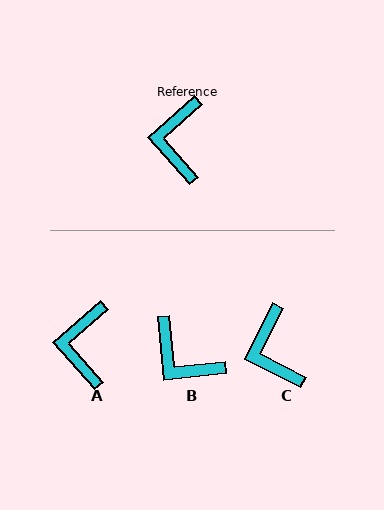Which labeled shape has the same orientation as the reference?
A.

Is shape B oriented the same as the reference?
No, it is off by about 55 degrees.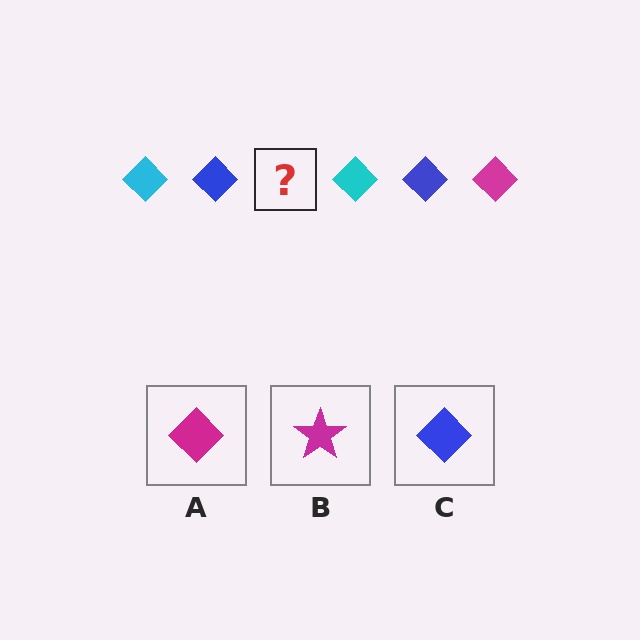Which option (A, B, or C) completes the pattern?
A.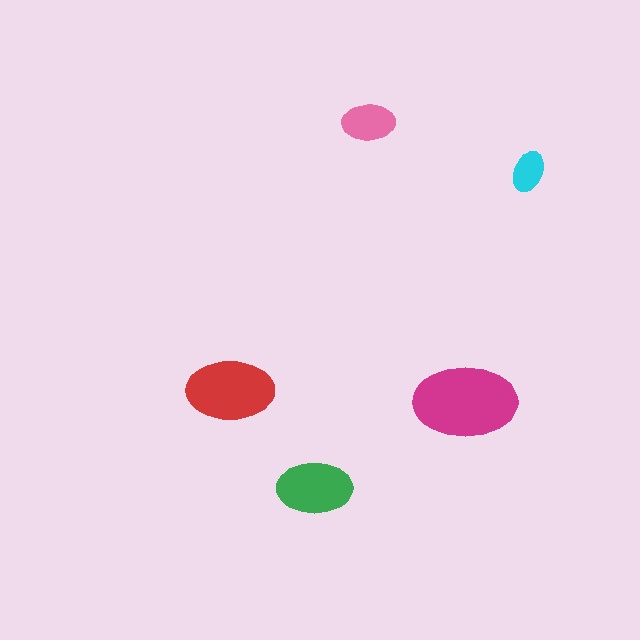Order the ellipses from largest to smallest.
the magenta one, the red one, the green one, the pink one, the cyan one.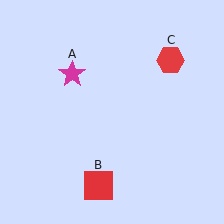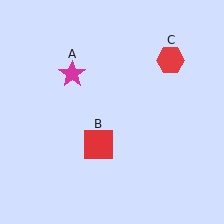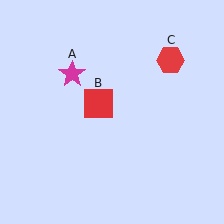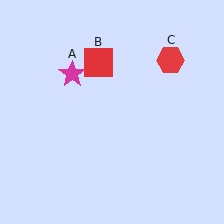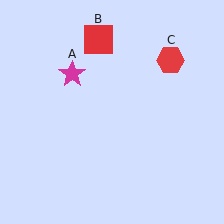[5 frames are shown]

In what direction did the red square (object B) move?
The red square (object B) moved up.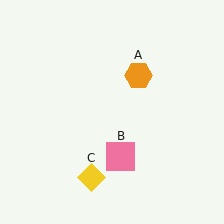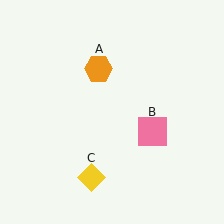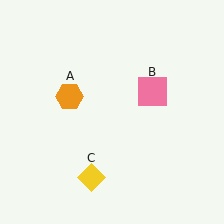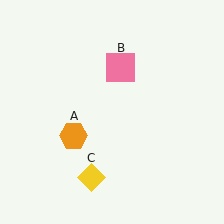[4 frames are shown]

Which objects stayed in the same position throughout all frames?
Yellow diamond (object C) remained stationary.